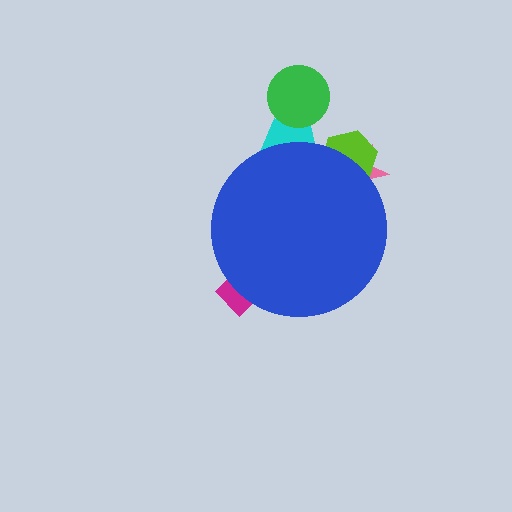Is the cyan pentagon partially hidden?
Yes, the cyan pentagon is partially hidden behind the blue circle.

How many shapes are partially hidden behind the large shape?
4 shapes are partially hidden.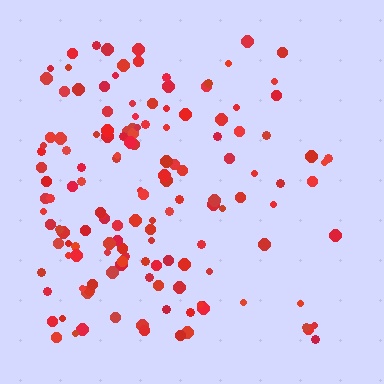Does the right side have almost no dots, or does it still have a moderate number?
Still a moderate number, just noticeably fewer than the left.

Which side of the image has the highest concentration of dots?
The left.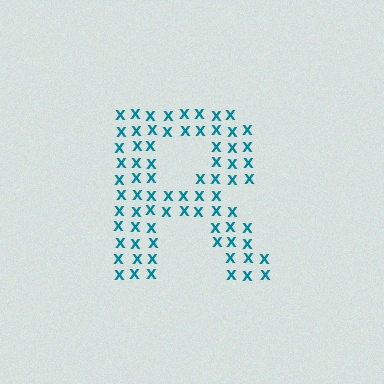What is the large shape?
The large shape is the letter R.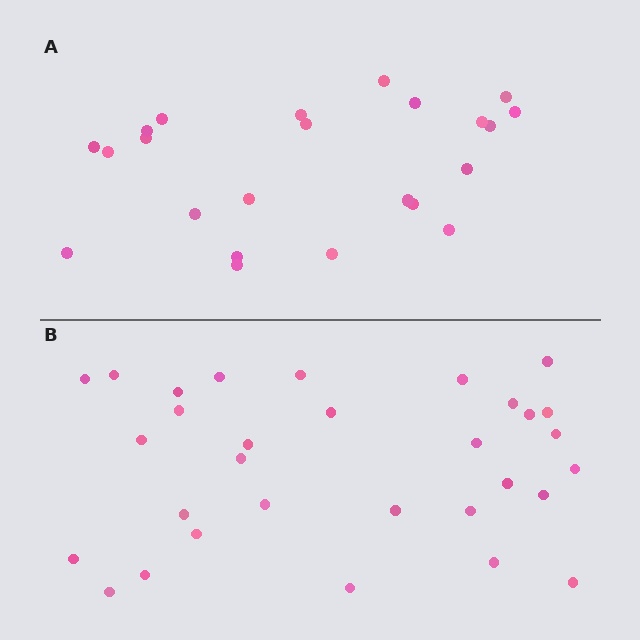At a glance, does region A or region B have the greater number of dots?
Region B (the bottom region) has more dots.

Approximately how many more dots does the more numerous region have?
Region B has roughly 8 or so more dots than region A.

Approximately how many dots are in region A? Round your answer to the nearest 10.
About 20 dots. (The exact count is 23, which rounds to 20.)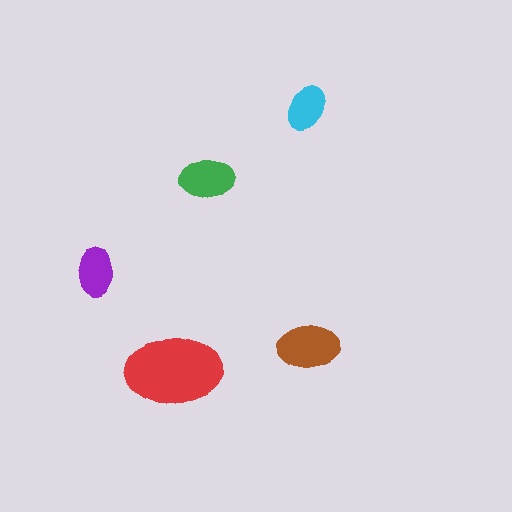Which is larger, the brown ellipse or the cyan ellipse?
The brown one.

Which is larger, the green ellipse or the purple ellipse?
The green one.